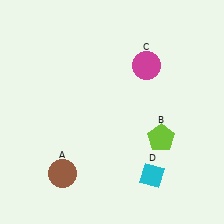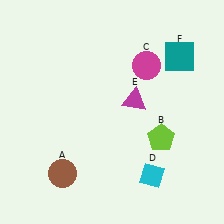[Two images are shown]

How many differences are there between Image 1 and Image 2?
There are 2 differences between the two images.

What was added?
A magenta triangle (E), a teal square (F) were added in Image 2.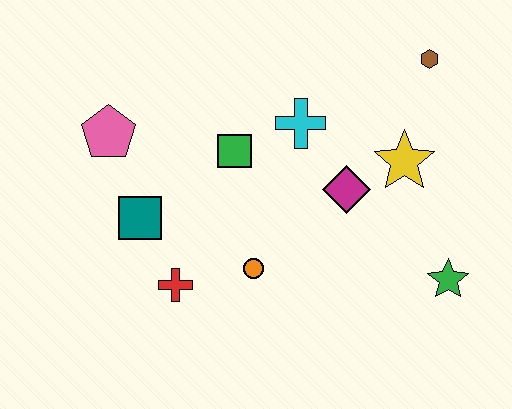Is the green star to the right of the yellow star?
Yes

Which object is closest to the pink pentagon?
The teal square is closest to the pink pentagon.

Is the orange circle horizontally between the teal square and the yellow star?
Yes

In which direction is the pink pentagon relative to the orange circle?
The pink pentagon is to the left of the orange circle.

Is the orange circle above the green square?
No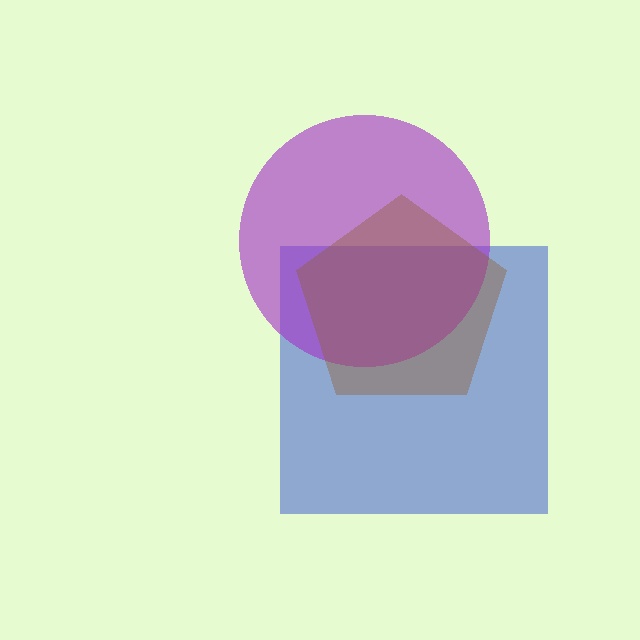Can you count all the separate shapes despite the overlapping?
Yes, there are 3 separate shapes.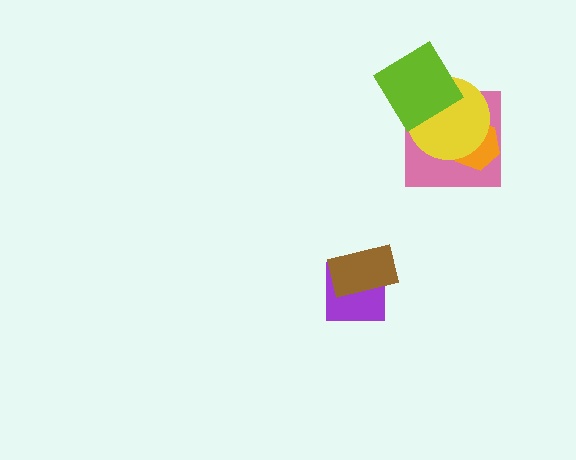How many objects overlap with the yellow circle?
3 objects overlap with the yellow circle.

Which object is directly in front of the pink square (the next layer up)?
The orange hexagon is directly in front of the pink square.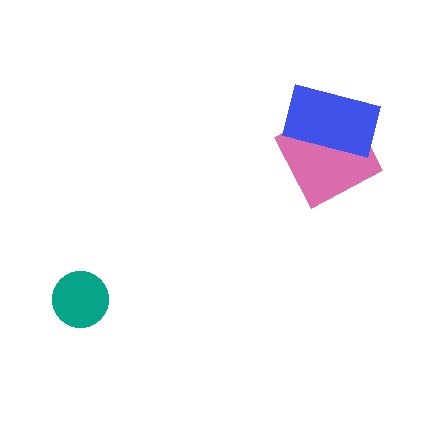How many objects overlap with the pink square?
1 object overlaps with the pink square.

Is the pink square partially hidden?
Yes, it is partially covered by another shape.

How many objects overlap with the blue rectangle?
1 object overlaps with the blue rectangle.